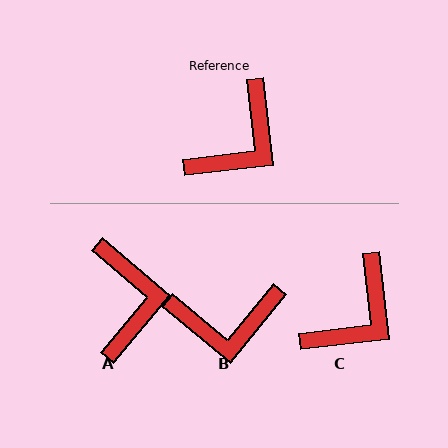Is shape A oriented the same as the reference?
No, it is off by about 43 degrees.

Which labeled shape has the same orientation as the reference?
C.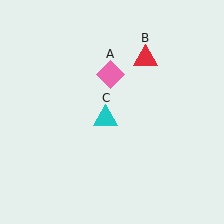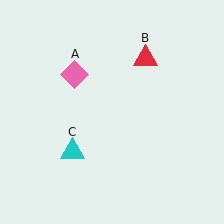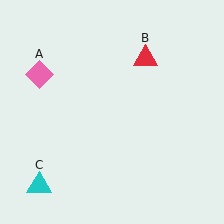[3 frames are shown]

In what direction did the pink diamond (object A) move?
The pink diamond (object A) moved left.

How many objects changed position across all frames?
2 objects changed position: pink diamond (object A), cyan triangle (object C).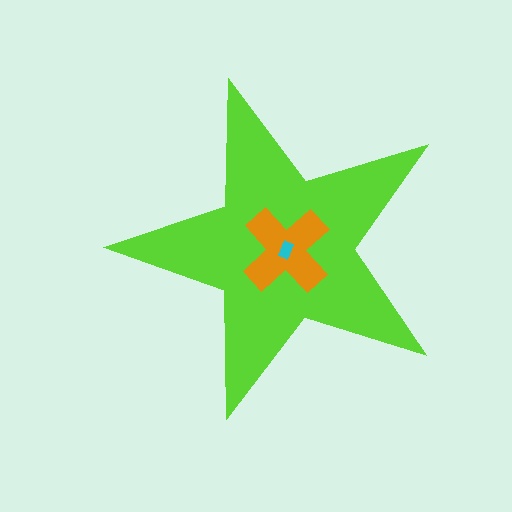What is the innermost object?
The cyan rectangle.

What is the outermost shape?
The lime star.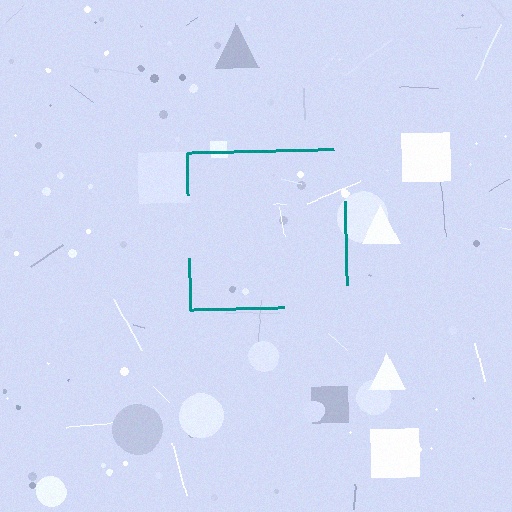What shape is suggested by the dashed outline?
The dashed outline suggests a square.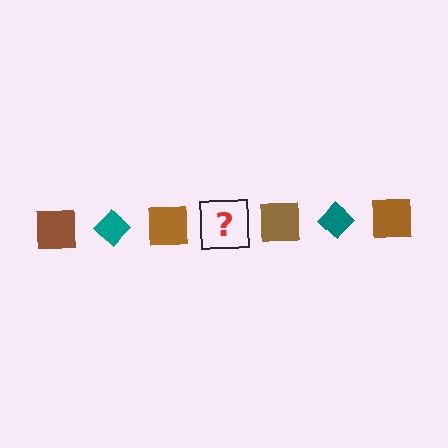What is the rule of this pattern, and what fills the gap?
The rule is that the pattern alternates between brown square and teal diamond. The gap should be filled with a teal diamond.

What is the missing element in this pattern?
The missing element is a teal diamond.